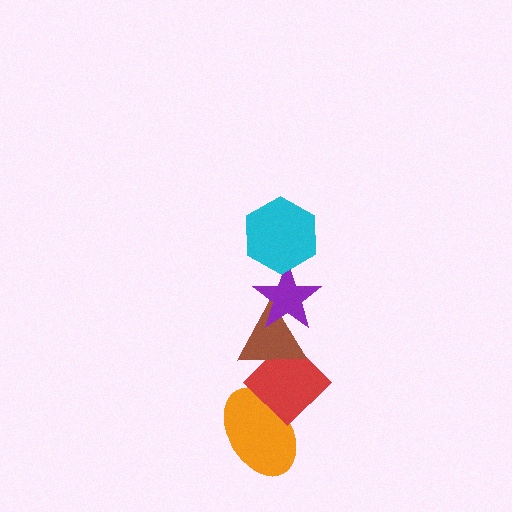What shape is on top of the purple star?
The cyan hexagon is on top of the purple star.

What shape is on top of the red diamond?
The brown triangle is on top of the red diamond.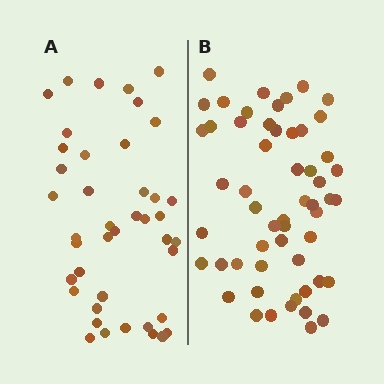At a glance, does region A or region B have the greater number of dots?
Region B (the right region) has more dots.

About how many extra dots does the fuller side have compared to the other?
Region B has approximately 15 more dots than region A.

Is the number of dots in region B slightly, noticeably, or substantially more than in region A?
Region B has noticeably more, but not dramatically so. The ratio is roughly 1.3 to 1.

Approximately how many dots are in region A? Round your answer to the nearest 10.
About 40 dots. (The exact count is 42, which rounds to 40.)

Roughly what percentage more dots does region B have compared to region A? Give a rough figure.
About 30% more.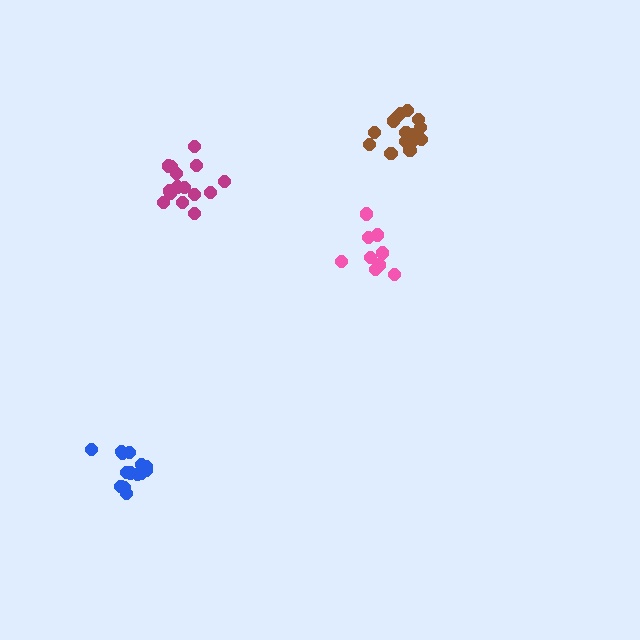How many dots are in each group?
Group 1: 15 dots, Group 2: 15 dots, Group 3: 10 dots, Group 4: 16 dots (56 total).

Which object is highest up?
The brown cluster is topmost.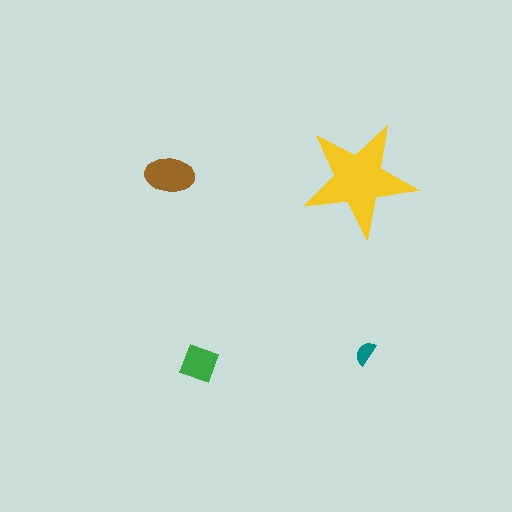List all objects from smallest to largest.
The teal semicircle, the green diamond, the brown ellipse, the yellow star.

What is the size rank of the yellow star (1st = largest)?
1st.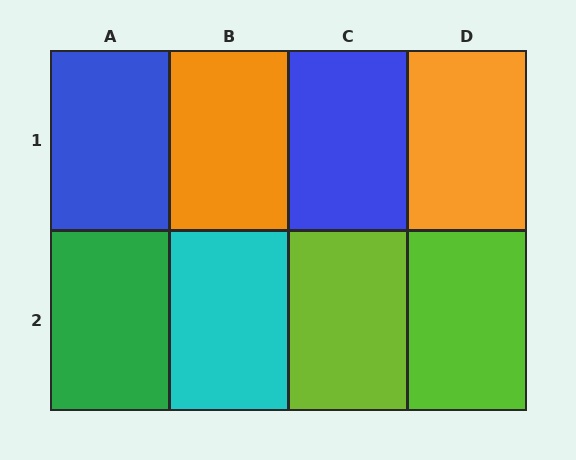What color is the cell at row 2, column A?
Green.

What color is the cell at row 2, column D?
Lime.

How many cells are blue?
2 cells are blue.